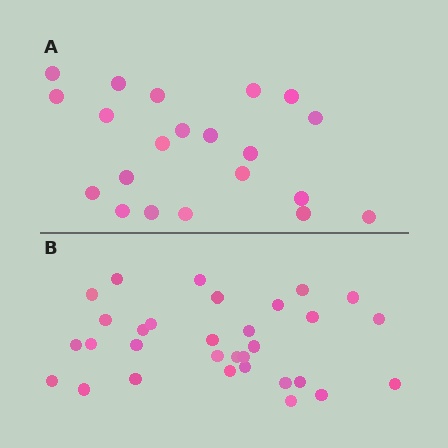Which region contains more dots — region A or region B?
Region B (the bottom region) has more dots.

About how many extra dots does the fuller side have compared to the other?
Region B has roughly 10 or so more dots than region A.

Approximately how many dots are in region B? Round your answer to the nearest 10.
About 30 dots. (The exact count is 31, which rounds to 30.)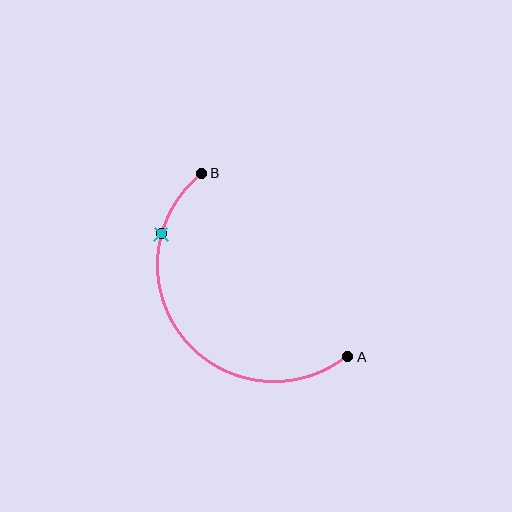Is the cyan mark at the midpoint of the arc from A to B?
No. The cyan mark lies on the arc but is closer to endpoint B. The arc midpoint would be at the point on the curve equidistant along the arc from both A and B.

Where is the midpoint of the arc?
The arc midpoint is the point on the curve farthest from the straight line joining A and B. It sits below and to the left of that line.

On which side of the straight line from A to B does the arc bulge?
The arc bulges below and to the left of the straight line connecting A and B.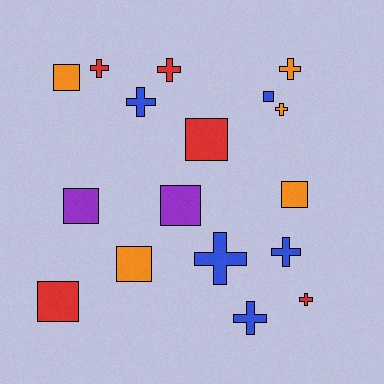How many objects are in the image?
There are 17 objects.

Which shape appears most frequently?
Cross, with 9 objects.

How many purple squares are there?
There are 2 purple squares.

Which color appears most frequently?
Red, with 5 objects.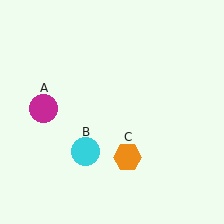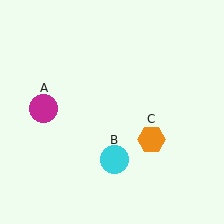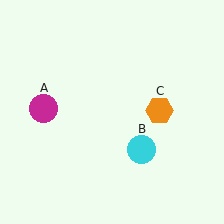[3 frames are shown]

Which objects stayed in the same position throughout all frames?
Magenta circle (object A) remained stationary.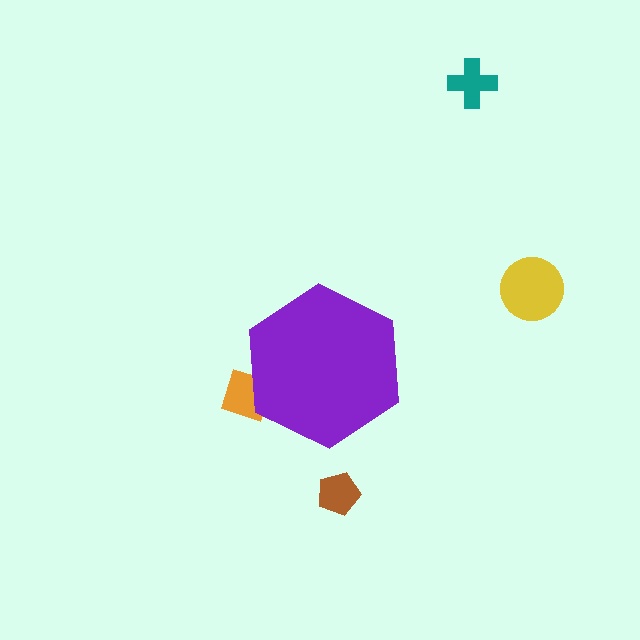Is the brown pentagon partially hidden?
No, the brown pentagon is fully visible.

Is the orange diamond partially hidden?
Yes, the orange diamond is partially hidden behind the purple hexagon.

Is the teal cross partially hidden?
No, the teal cross is fully visible.